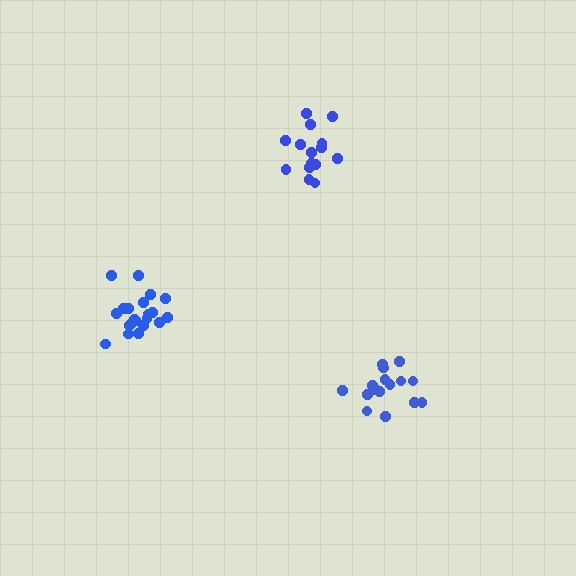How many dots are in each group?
Group 1: 15 dots, Group 2: 16 dots, Group 3: 21 dots (52 total).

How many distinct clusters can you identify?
There are 3 distinct clusters.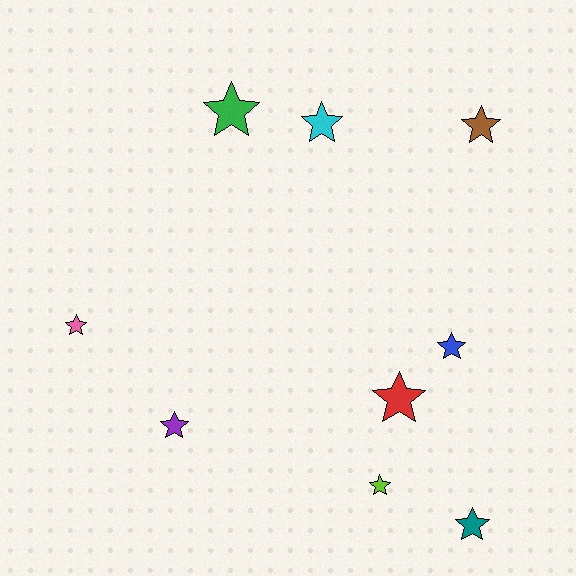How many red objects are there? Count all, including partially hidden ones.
There is 1 red object.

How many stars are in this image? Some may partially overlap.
There are 9 stars.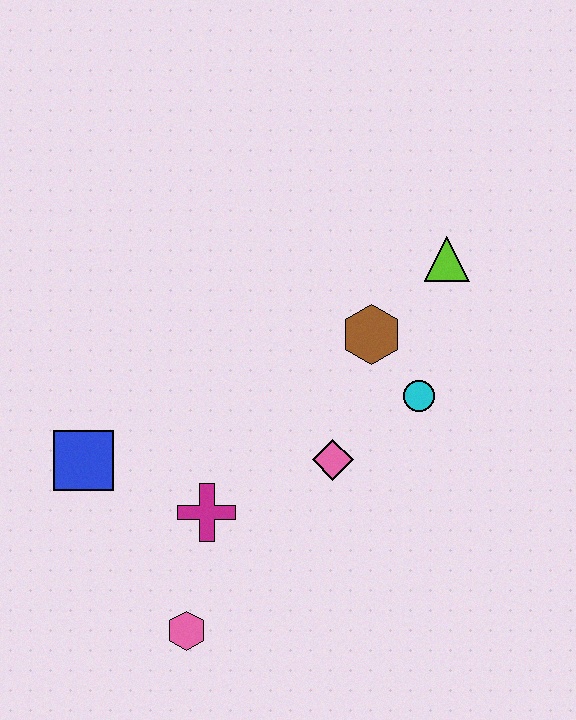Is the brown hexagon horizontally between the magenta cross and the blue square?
No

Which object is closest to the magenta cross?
The pink hexagon is closest to the magenta cross.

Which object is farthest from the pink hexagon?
The lime triangle is farthest from the pink hexagon.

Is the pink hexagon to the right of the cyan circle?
No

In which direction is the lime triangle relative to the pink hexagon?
The lime triangle is above the pink hexagon.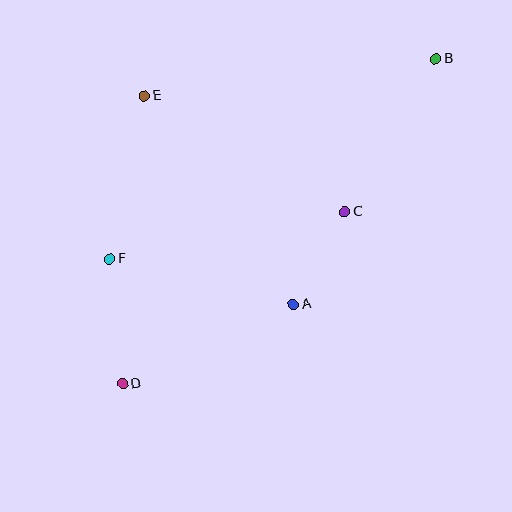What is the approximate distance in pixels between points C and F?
The distance between C and F is approximately 239 pixels.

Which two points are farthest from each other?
Points B and D are farthest from each other.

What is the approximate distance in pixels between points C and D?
The distance between C and D is approximately 281 pixels.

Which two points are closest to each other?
Points A and C are closest to each other.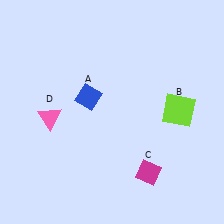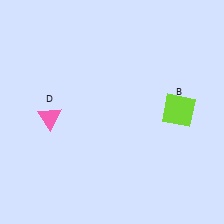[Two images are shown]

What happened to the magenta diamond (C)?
The magenta diamond (C) was removed in Image 2. It was in the bottom-right area of Image 1.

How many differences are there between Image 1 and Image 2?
There are 2 differences between the two images.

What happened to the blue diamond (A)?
The blue diamond (A) was removed in Image 2. It was in the top-left area of Image 1.